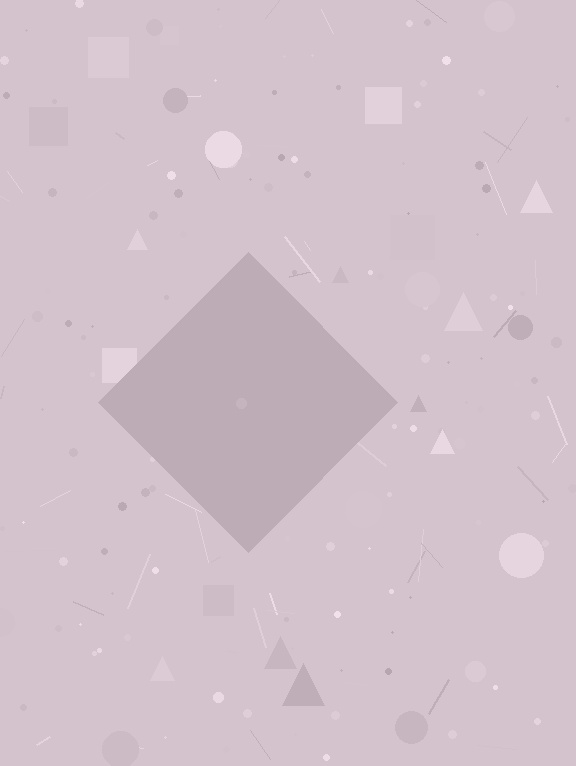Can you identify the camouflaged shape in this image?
The camouflaged shape is a diamond.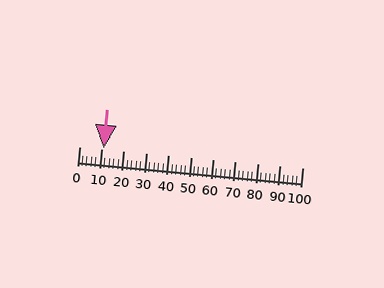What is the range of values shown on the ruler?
The ruler shows values from 0 to 100.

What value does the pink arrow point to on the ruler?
The pink arrow points to approximately 11.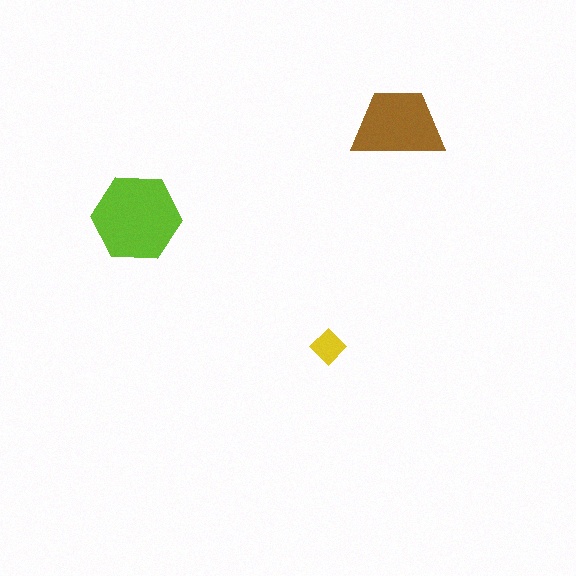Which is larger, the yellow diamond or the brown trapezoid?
The brown trapezoid.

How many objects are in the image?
There are 3 objects in the image.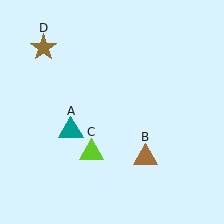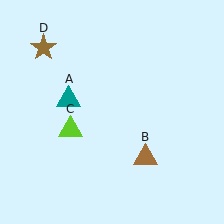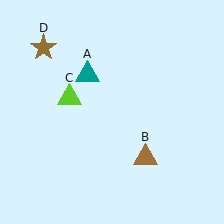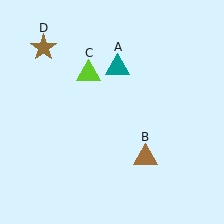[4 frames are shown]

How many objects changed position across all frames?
2 objects changed position: teal triangle (object A), lime triangle (object C).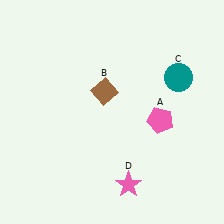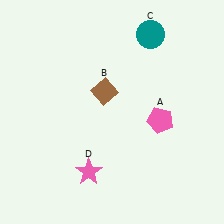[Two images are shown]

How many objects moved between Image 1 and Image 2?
2 objects moved between the two images.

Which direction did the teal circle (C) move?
The teal circle (C) moved up.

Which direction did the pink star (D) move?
The pink star (D) moved left.